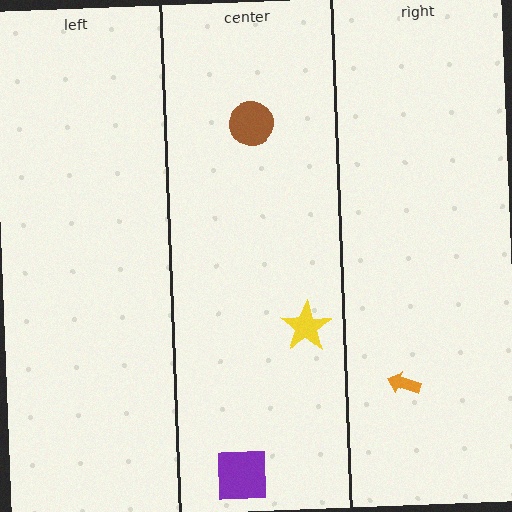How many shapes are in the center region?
3.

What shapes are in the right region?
The orange arrow.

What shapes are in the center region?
The purple square, the brown circle, the yellow star.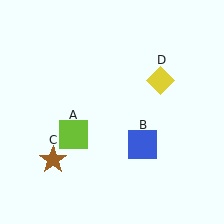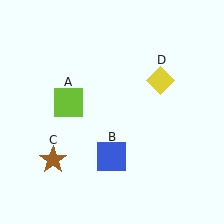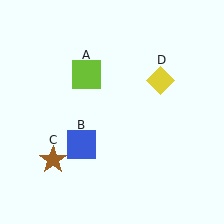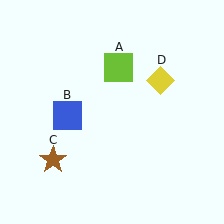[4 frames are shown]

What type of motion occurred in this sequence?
The lime square (object A), blue square (object B) rotated clockwise around the center of the scene.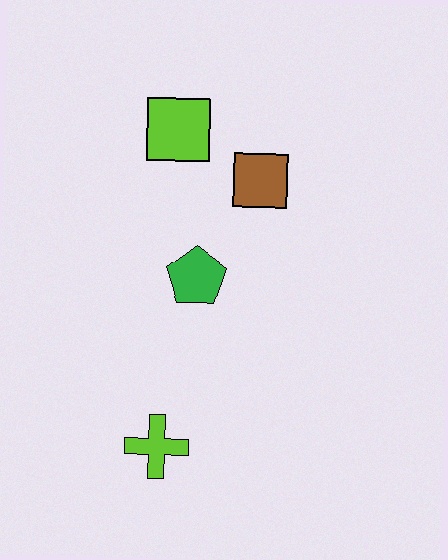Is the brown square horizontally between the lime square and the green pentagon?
No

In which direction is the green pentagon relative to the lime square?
The green pentagon is below the lime square.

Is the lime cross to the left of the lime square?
Yes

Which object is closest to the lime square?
The brown square is closest to the lime square.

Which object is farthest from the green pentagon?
The lime cross is farthest from the green pentagon.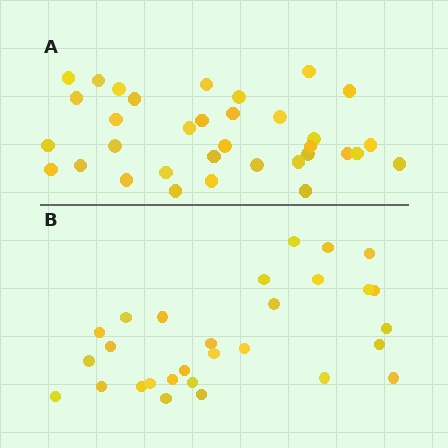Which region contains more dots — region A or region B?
Region A (the top region) has more dots.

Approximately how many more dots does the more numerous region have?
Region A has about 5 more dots than region B.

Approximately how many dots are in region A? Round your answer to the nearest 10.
About 30 dots. (The exact count is 34, which rounds to 30.)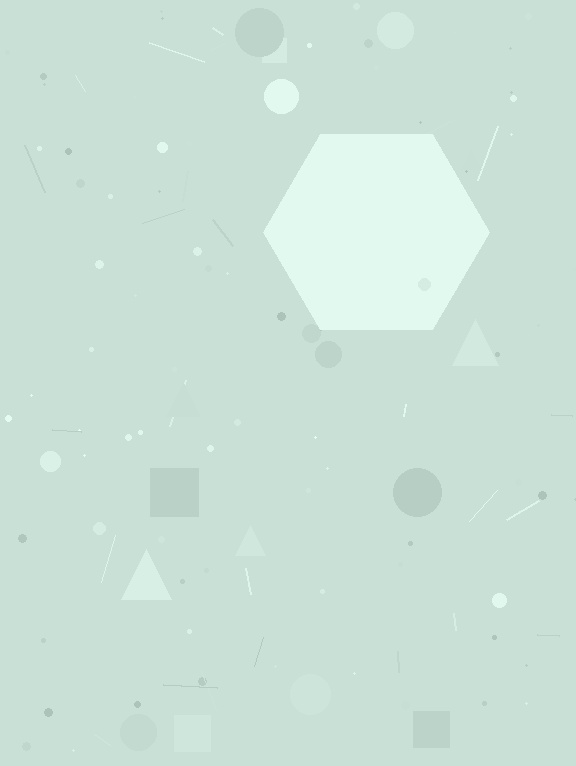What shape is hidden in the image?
A hexagon is hidden in the image.